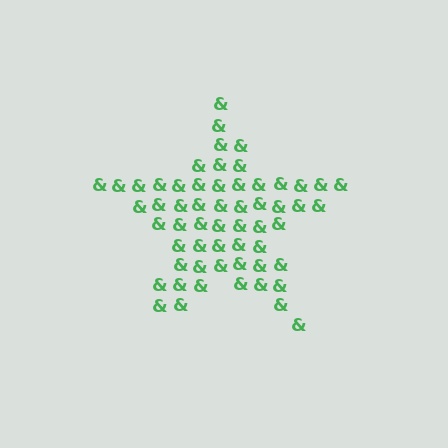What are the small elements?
The small elements are ampersands.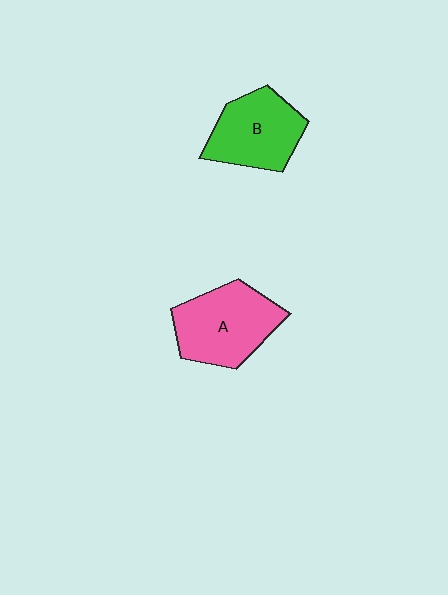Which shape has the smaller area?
Shape B (green).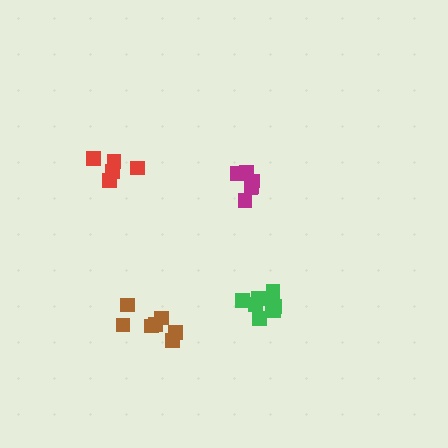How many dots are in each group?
Group 1: 10 dots, Group 2: 6 dots, Group 3: 5 dots, Group 4: 7 dots (28 total).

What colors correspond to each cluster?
The clusters are colored: green, magenta, red, brown.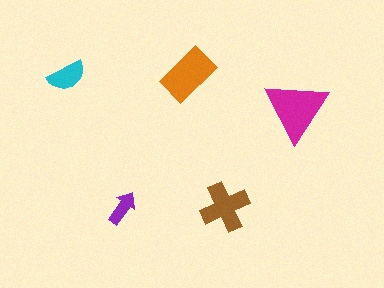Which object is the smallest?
The purple arrow.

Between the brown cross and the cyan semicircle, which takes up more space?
The brown cross.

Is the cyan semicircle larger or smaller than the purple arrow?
Larger.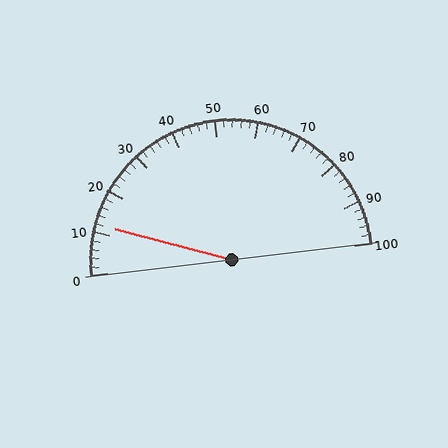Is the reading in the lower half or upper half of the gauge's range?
The reading is in the lower half of the range (0 to 100).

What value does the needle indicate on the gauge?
The needle indicates approximately 12.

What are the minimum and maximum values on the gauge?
The gauge ranges from 0 to 100.